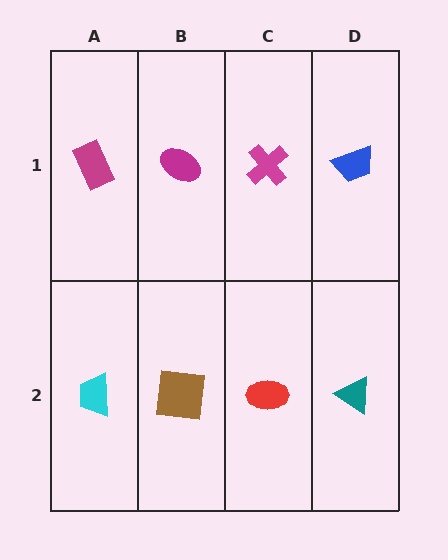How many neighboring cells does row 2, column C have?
3.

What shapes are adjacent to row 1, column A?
A cyan trapezoid (row 2, column A), a magenta ellipse (row 1, column B).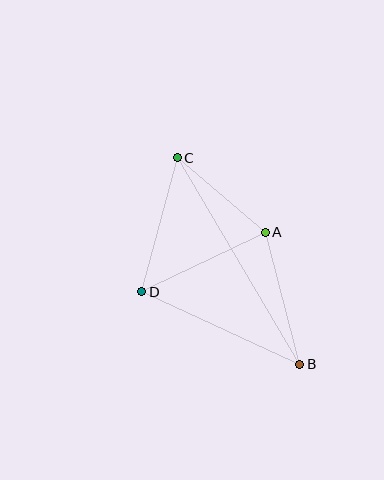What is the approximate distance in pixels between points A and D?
The distance between A and D is approximately 137 pixels.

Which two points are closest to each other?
Points A and C are closest to each other.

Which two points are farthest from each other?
Points B and C are farthest from each other.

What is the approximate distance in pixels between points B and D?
The distance between B and D is approximately 174 pixels.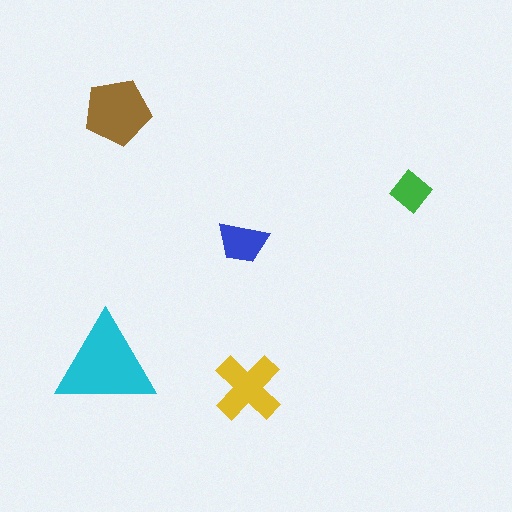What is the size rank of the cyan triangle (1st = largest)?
1st.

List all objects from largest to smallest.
The cyan triangle, the brown pentagon, the yellow cross, the blue trapezoid, the green diamond.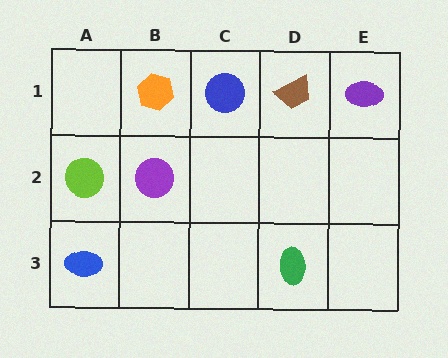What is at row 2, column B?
A purple circle.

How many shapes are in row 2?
2 shapes.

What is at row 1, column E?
A purple ellipse.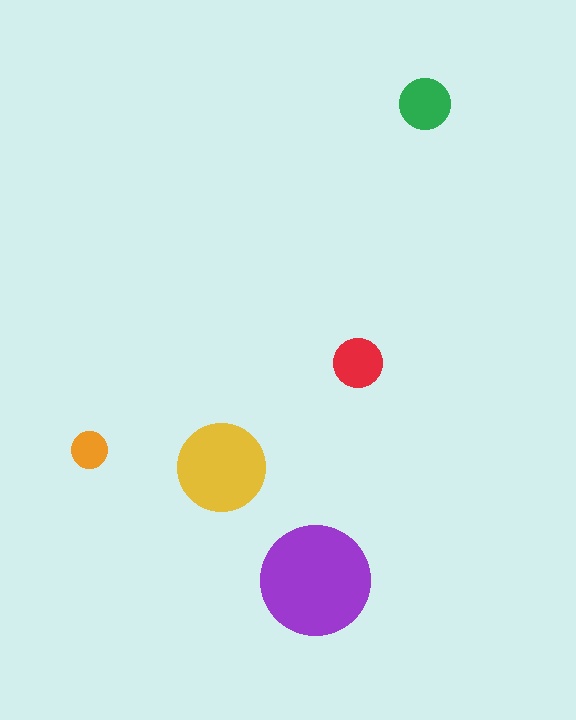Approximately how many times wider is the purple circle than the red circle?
About 2 times wider.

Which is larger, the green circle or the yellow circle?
The yellow one.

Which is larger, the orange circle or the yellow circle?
The yellow one.